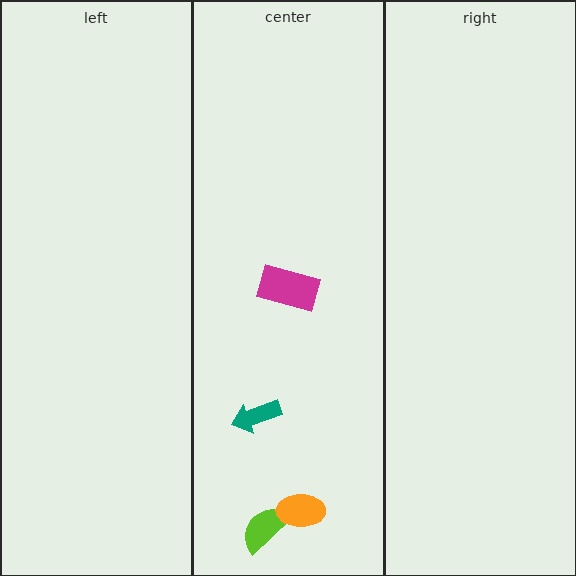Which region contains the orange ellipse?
The center region.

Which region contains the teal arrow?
The center region.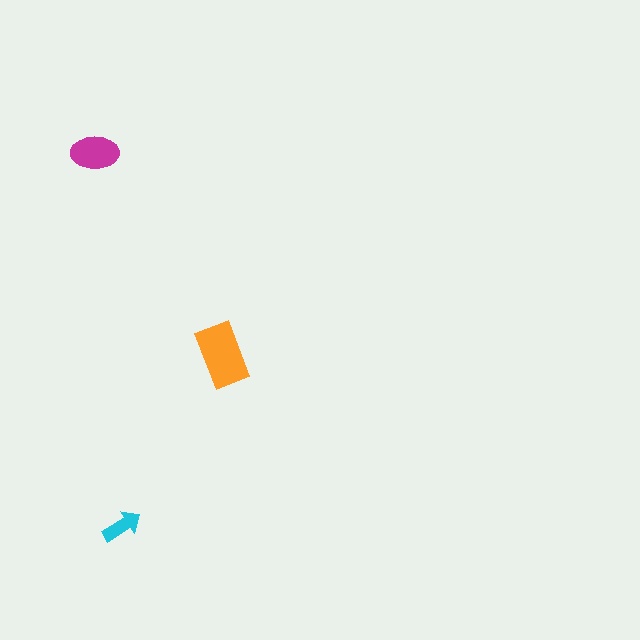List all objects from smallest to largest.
The cyan arrow, the magenta ellipse, the orange rectangle.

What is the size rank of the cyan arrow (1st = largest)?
3rd.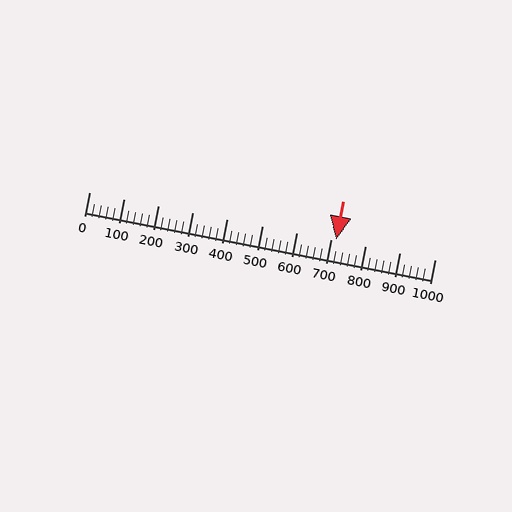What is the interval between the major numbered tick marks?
The major tick marks are spaced 100 units apart.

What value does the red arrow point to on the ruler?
The red arrow points to approximately 714.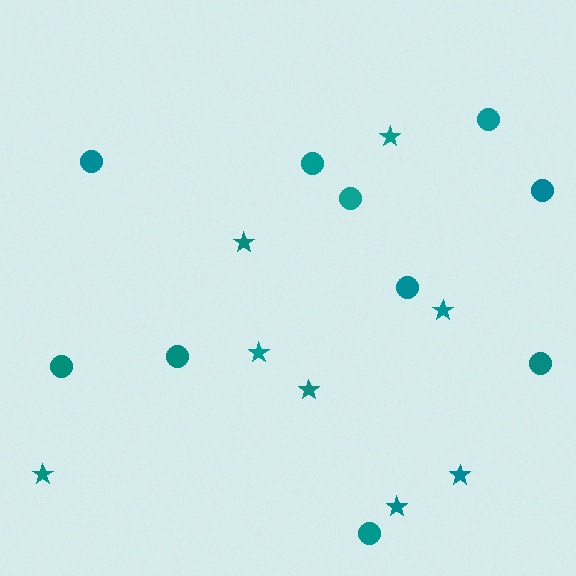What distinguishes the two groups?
There are 2 groups: one group of stars (8) and one group of circles (10).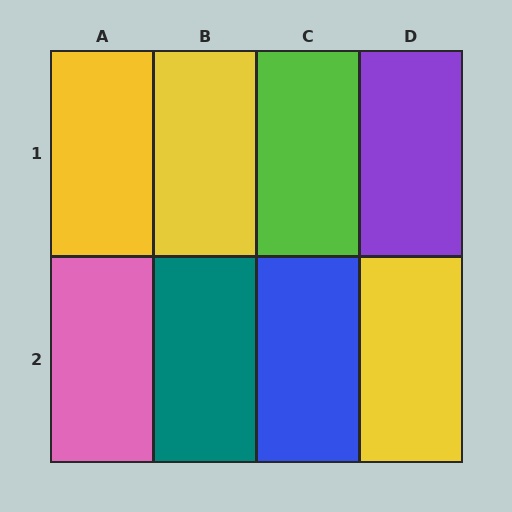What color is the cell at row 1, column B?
Yellow.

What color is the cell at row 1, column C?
Lime.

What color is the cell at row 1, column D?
Purple.